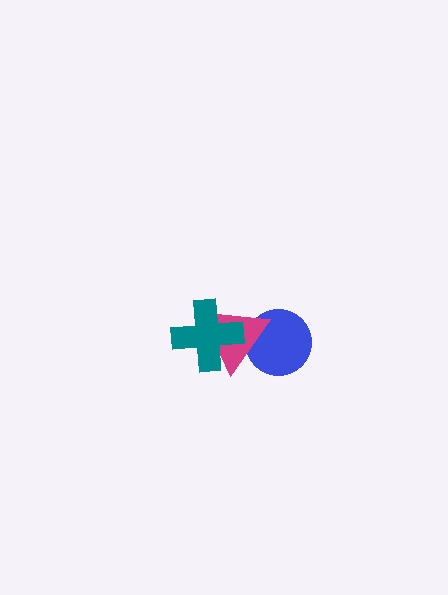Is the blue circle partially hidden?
Yes, it is partially covered by another shape.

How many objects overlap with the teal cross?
1 object overlaps with the teal cross.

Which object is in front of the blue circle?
The magenta triangle is in front of the blue circle.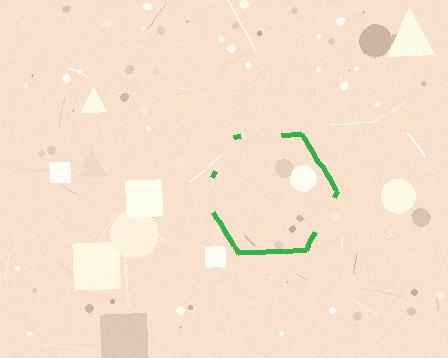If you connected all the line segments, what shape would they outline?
They would outline a hexagon.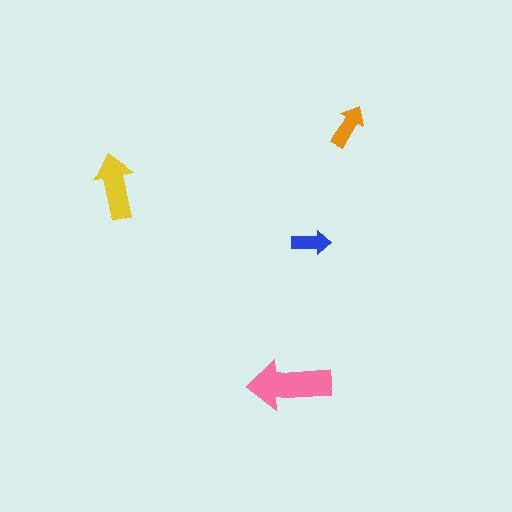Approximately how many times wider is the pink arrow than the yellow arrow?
About 1.5 times wider.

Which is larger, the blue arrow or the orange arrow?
The orange one.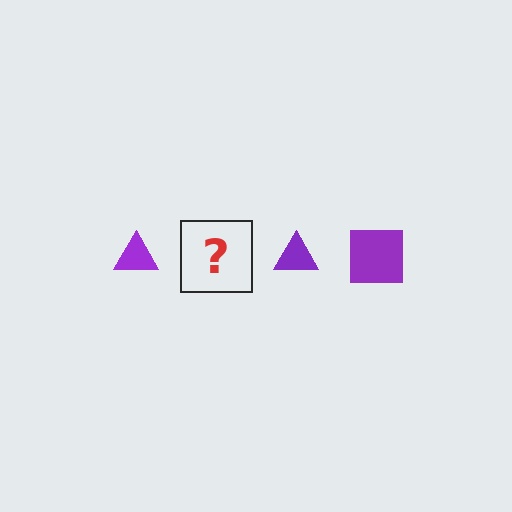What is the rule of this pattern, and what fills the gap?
The rule is that the pattern cycles through triangle, square shapes in purple. The gap should be filled with a purple square.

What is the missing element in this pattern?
The missing element is a purple square.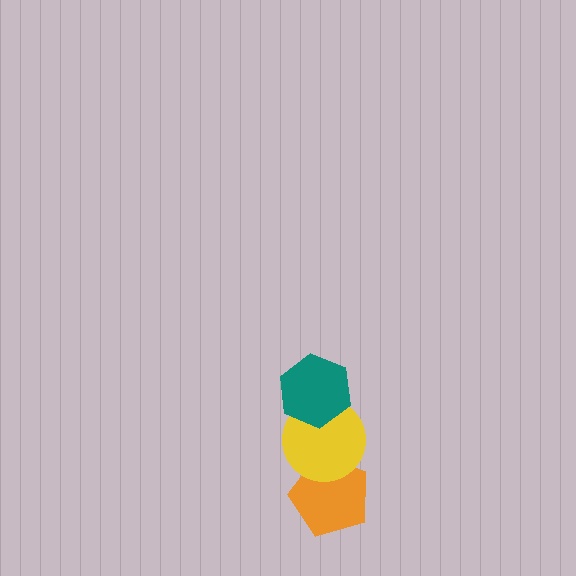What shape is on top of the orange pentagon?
The yellow circle is on top of the orange pentagon.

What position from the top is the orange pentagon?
The orange pentagon is 3rd from the top.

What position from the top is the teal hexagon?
The teal hexagon is 1st from the top.